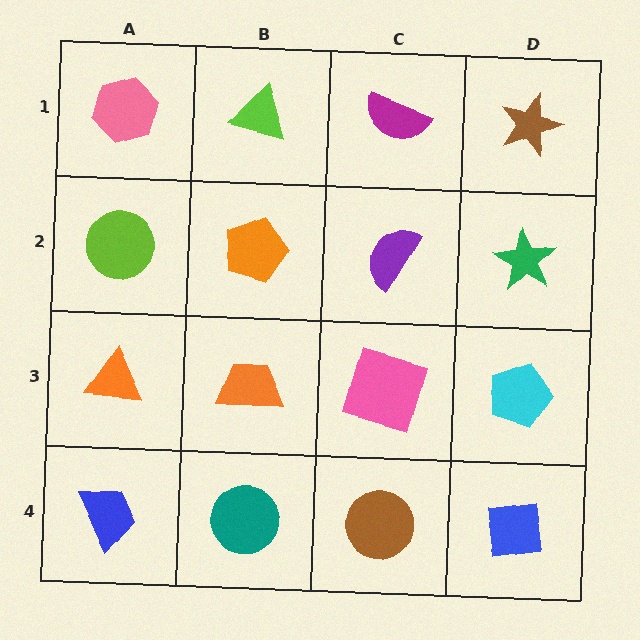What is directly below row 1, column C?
A purple semicircle.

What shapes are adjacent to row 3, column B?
An orange pentagon (row 2, column B), a teal circle (row 4, column B), an orange triangle (row 3, column A), a pink square (row 3, column C).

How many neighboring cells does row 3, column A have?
3.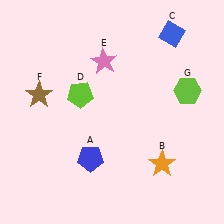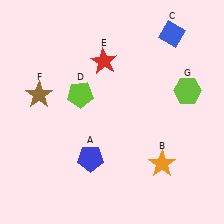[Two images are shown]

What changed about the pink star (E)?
In Image 1, E is pink. In Image 2, it changed to red.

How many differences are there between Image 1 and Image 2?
There is 1 difference between the two images.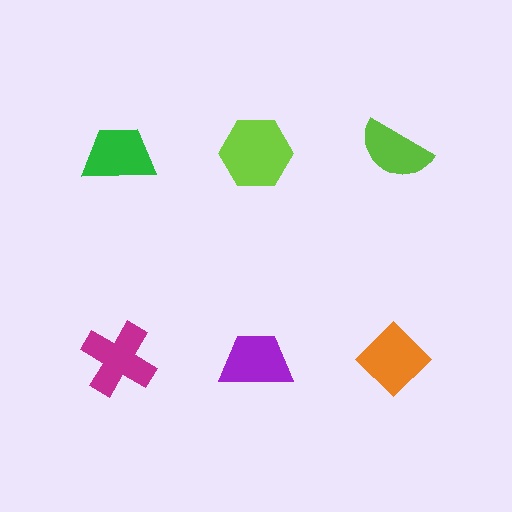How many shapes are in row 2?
3 shapes.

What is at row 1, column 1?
A green trapezoid.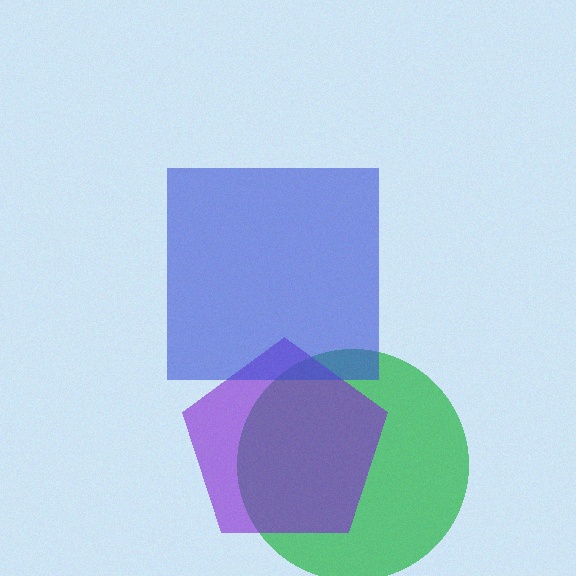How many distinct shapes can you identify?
There are 3 distinct shapes: a green circle, a purple pentagon, a blue square.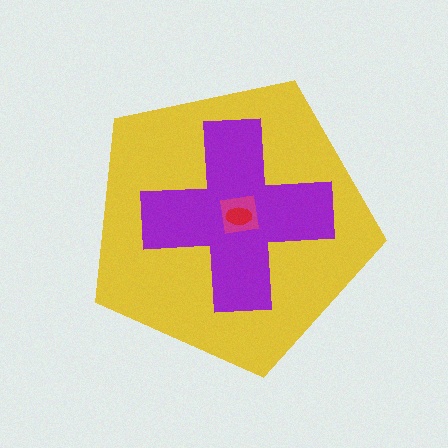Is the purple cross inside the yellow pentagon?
Yes.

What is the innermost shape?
The red ellipse.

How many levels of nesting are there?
4.